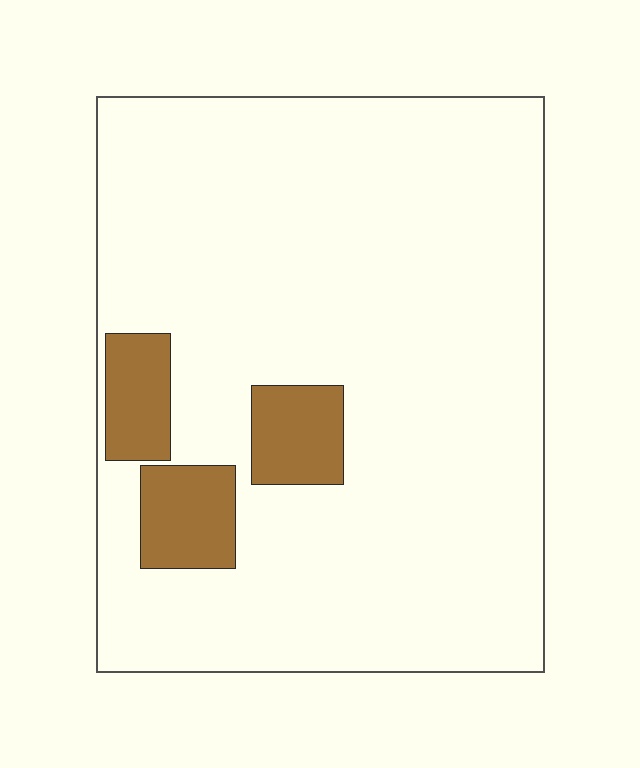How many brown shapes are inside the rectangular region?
3.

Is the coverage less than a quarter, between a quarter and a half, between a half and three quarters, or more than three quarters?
Less than a quarter.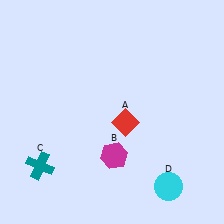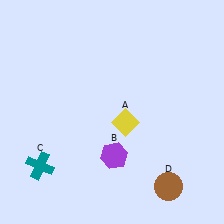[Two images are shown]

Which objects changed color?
A changed from red to yellow. B changed from magenta to purple. D changed from cyan to brown.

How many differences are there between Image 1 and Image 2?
There are 3 differences between the two images.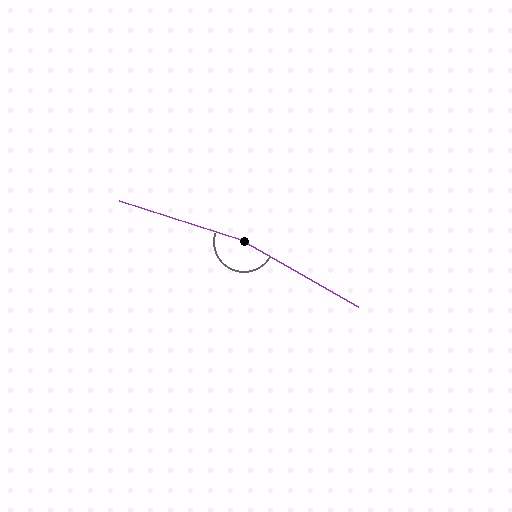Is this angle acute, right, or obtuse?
It is obtuse.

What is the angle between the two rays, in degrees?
Approximately 168 degrees.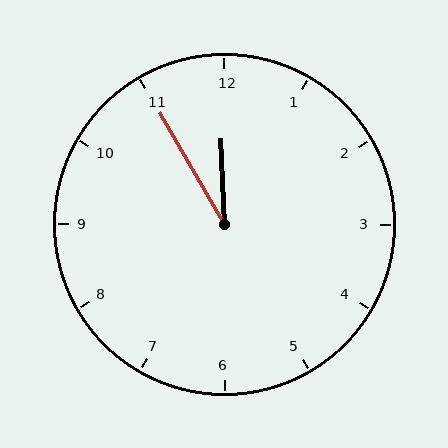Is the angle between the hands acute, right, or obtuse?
It is acute.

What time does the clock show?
11:55.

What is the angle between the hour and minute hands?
Approximately 28 degrees.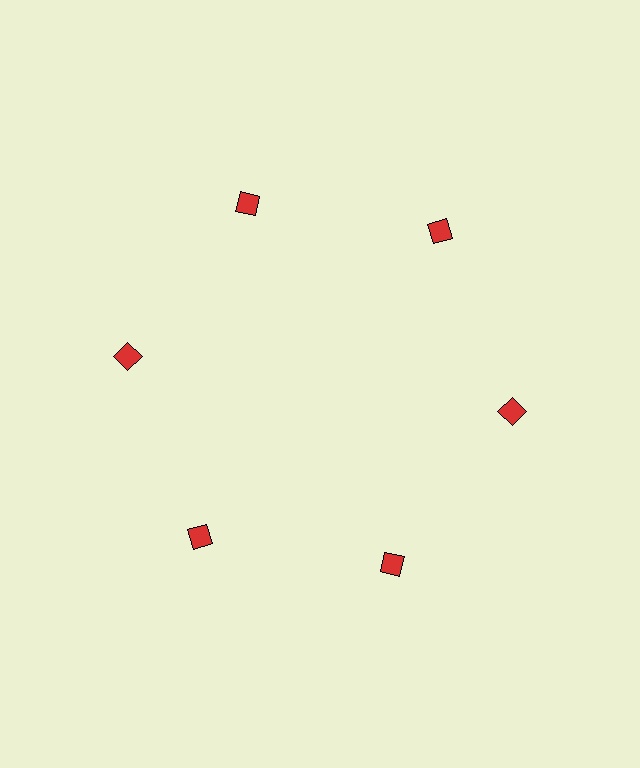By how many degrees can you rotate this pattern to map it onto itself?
The pattern maps onto itself every 60 degrees of rotation.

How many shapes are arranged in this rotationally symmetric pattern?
There are 6 shapes, arranged in 6 groups of 1.